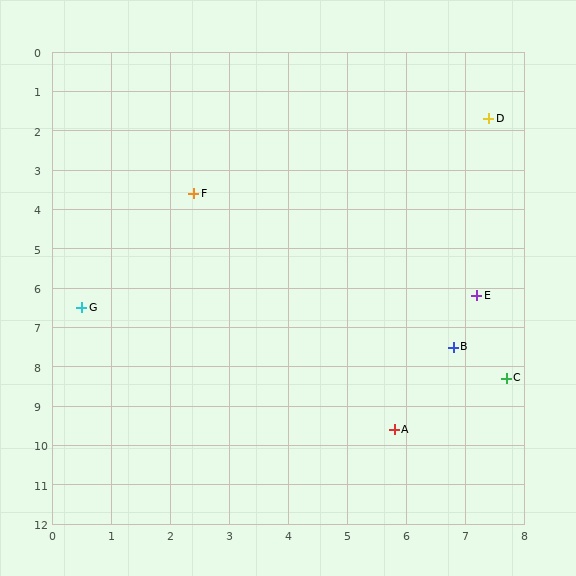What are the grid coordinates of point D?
Point D is at approximately (7.4, 1.7).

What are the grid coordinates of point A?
Point A is at approximately (5.8, 9.6).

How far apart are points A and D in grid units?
Points A and D are about 8.1 grid units apart.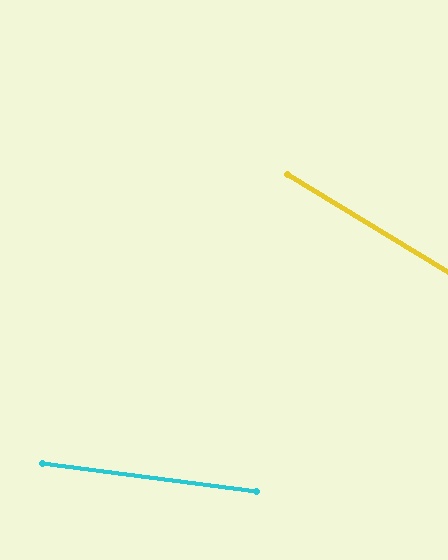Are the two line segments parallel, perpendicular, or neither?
Neither parallel nor perpendicular — they differ by about 24°.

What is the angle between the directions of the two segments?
Approximately 24 degrees.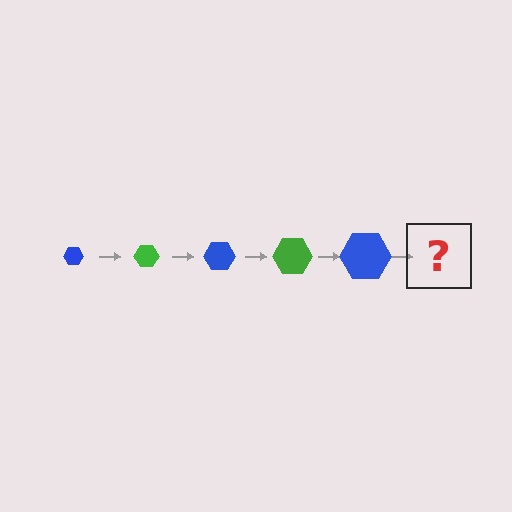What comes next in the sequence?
The next element should be a green hexagon, larger than the previous one.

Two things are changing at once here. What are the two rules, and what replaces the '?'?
The two rules are that the hexagon grows larger each step and the color cycles through blue and green. The '?' should be a green hexagon, larger than the previous one.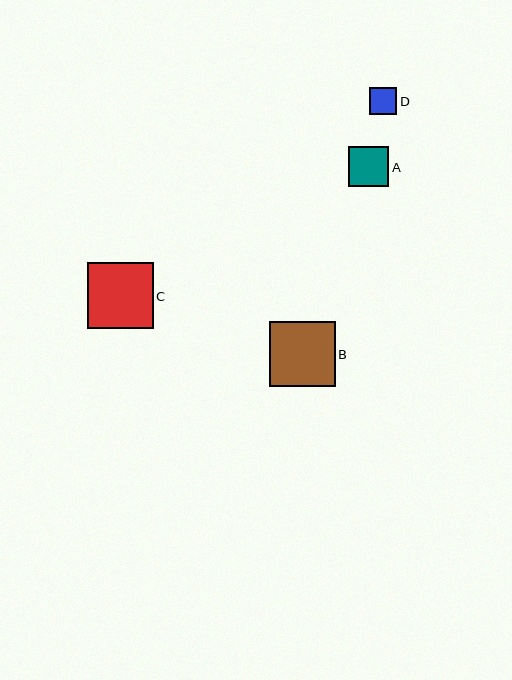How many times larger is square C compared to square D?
Square C is approximately 2.4 times the size of square D.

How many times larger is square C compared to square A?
Square C is approximately 1.6 times the size of square A.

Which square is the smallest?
Square D is the smallest with a size of approximately 27 pixels.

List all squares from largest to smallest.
From largest to smallest: C, B, A, D.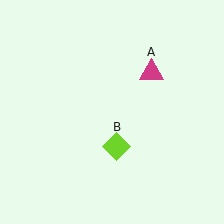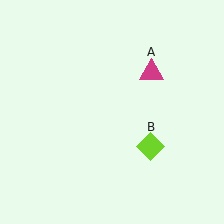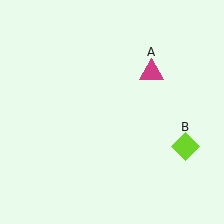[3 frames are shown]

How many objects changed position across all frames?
1 object changed position: lime diamond (object B).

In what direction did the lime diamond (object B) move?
The lime diamond (object B) moved right.